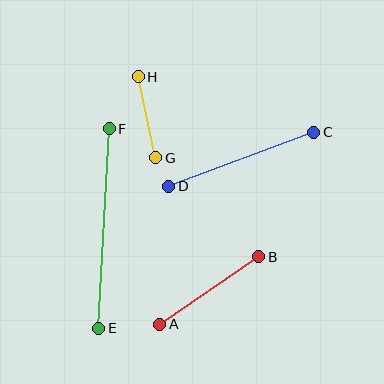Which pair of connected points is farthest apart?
Points E and F are farthest apart.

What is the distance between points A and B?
The distance is approximately 120 pixels.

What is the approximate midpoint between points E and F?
The midpoint is at approximately (104, 229) pixels.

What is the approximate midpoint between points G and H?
The midpoint is at approximately (147, 117) pixels.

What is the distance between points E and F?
The distance is approximately 200 pixels.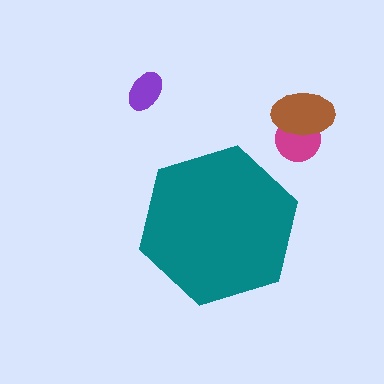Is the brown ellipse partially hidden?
No, the brown ellipse is fully visible.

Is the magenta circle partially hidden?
No, the magenta circle is fully visible.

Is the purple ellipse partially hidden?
No, the purple ellipse is fully visible.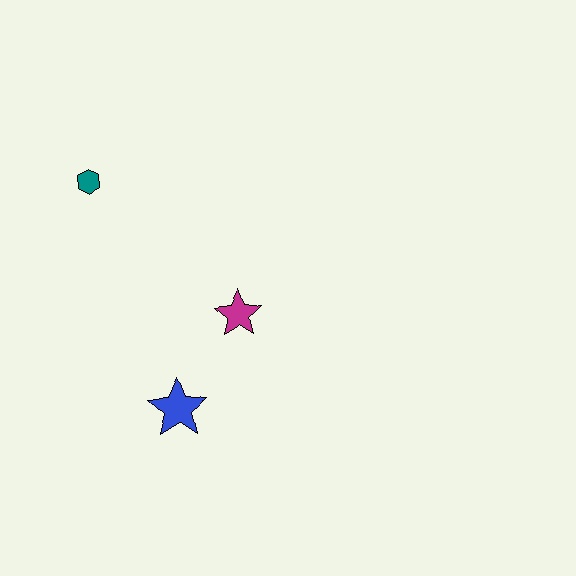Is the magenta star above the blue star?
Yes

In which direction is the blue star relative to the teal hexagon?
The blue star is below the teal hexagon.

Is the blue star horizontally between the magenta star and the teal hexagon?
Yes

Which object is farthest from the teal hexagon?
The blue star is farthest from the teal hexagon.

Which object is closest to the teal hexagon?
The magenta star is closest to the teal hexagon.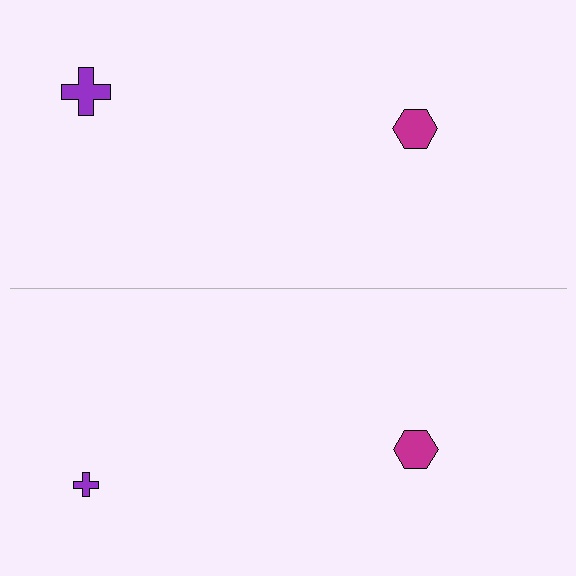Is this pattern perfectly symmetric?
No, the pattern is not perfectly symmetric. The purple cross on the bottom side has a different size than its mirror counterpart.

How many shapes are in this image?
There are 4 shapes in this image.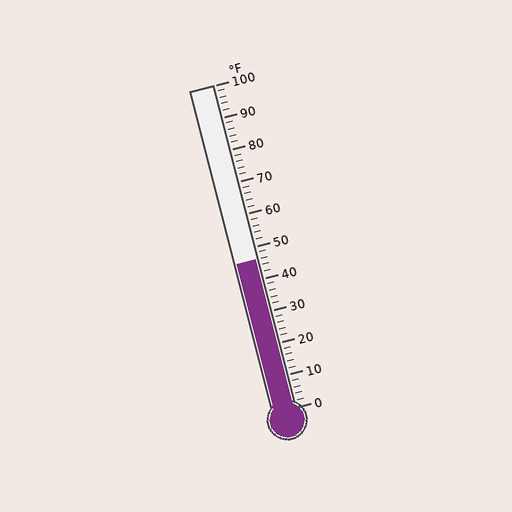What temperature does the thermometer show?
The thermometer shows approximately 46°F.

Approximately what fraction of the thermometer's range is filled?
The thermometer is filled to approximately 45% of its range.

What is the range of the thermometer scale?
The thermometer scale ranges from 0°F to 100°F.